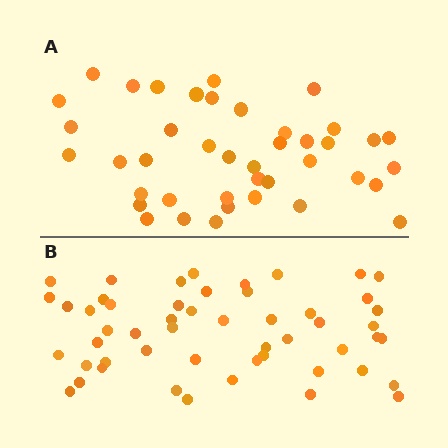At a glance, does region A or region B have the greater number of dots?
Region B (the bottom region) has more dots.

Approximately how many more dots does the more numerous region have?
Region B has roughly 12 or so more dots than region A.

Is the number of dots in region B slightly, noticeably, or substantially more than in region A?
Region B has noticeably more, but not dramatically so. The ratio is roughly 1.3 to 1.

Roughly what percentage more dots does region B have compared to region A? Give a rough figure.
About 25% more.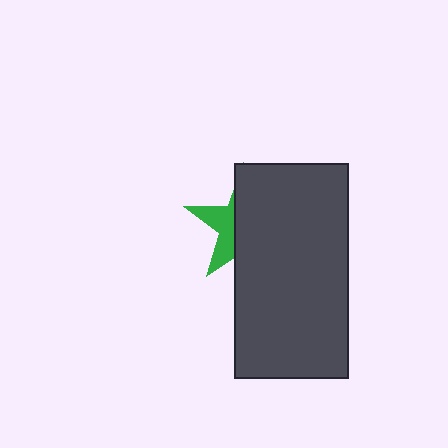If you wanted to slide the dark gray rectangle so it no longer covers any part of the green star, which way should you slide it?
Slide it right — that is the most direct way to separate the two shapes.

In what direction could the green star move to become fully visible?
The green star could move left. That would shift it out from behind the dark gray rectangle entirely.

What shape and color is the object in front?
The object in front is a dark gray rectangle.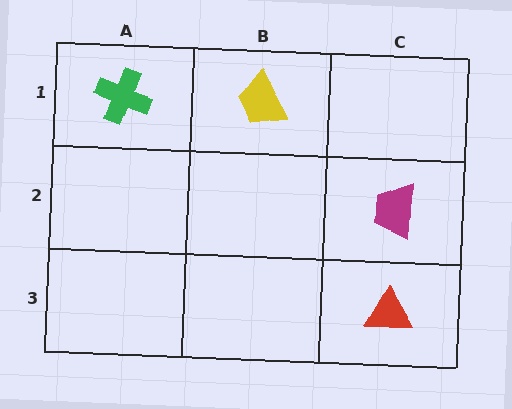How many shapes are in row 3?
1 shape.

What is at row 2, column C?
A magenta trapezoid.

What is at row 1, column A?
A green cross.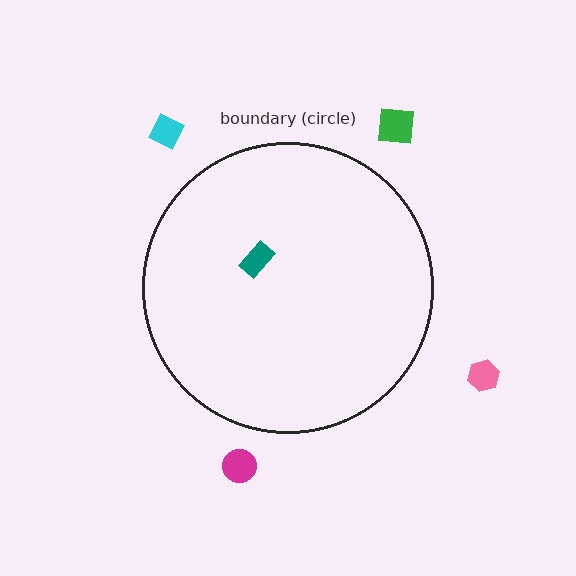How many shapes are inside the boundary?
1 inside, 4 outside.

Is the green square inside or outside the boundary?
Outside.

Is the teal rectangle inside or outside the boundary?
Inside.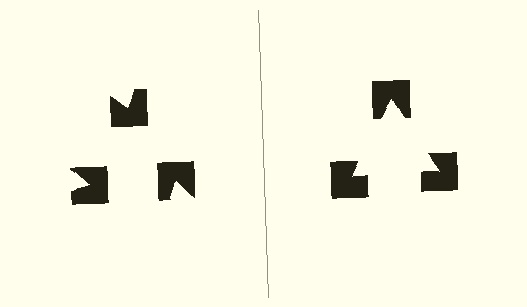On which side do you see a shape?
An illusory triangle appears on the right side. On the left side the wedge cuts are rotated, so no coherent shape forms.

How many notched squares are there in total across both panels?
6 — 3 on each side.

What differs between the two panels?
The notched squares are positioned identically on both sides; only the wedge orientations differ. On the right they align to a triangle; on the left they are misaligned.